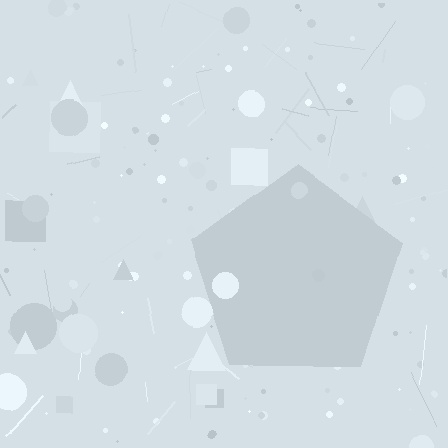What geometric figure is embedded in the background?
A pentagon is embedded in the background.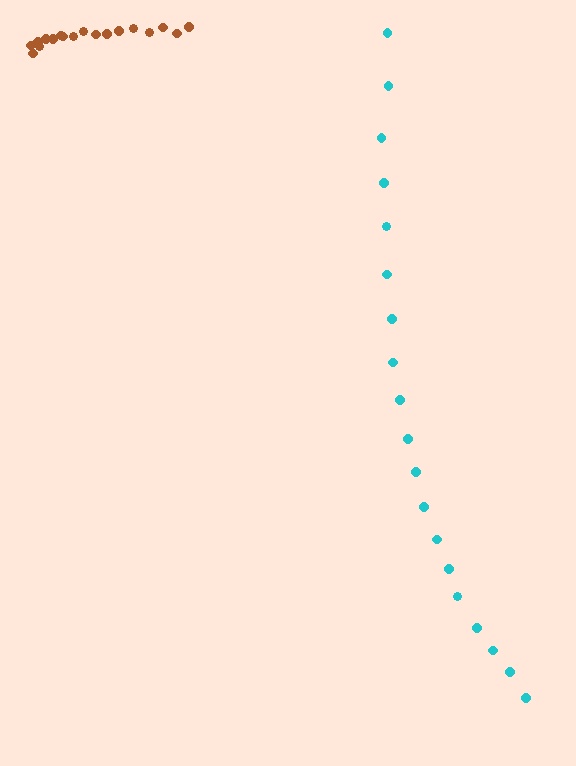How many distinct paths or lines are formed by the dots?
There are 2 distinct paths.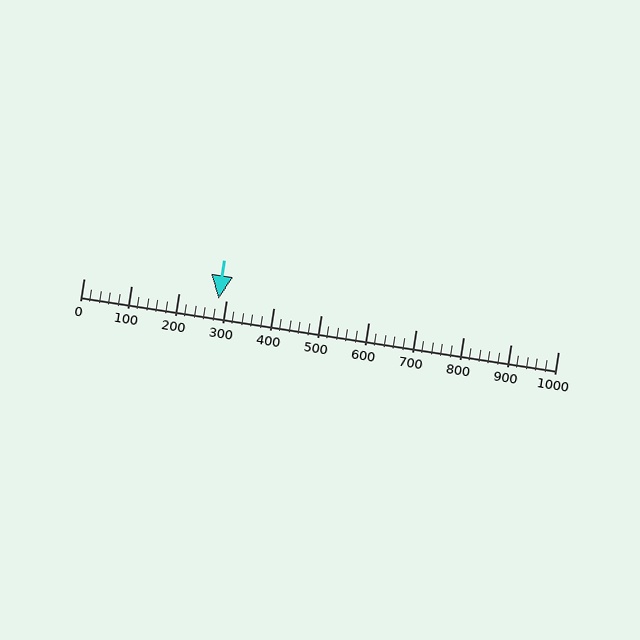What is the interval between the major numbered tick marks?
The major tick marks are spaced 100 units apart.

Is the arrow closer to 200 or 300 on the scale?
The arrow is closer to 300.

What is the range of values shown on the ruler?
The ruler shows values from 0 to 1000.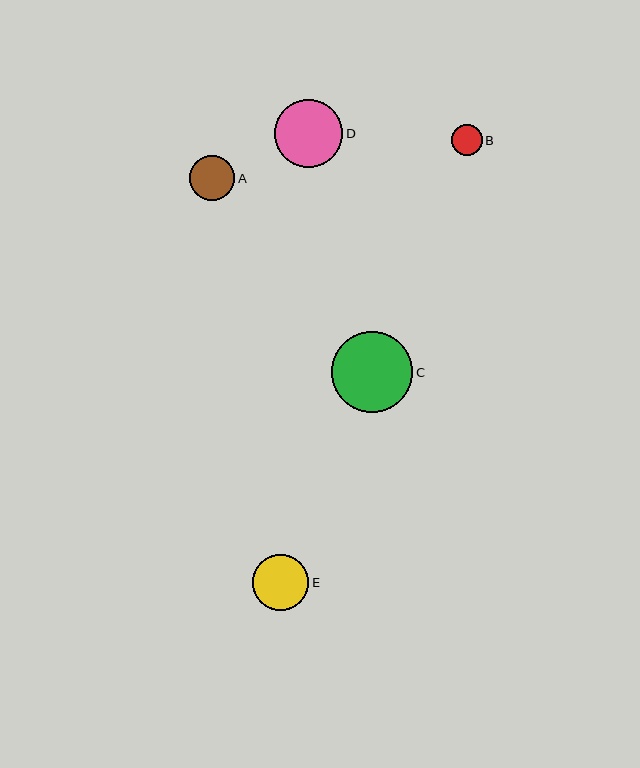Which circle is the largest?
Circle C is the largest with a size of approximately 81 pixels.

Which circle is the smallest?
Circle B is the smallest with a size of approximately 31 pixels.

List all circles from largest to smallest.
From largest to smallest: C, D, E, A, B.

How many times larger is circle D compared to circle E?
Circle D is approximately 1.2 times the size of circle E.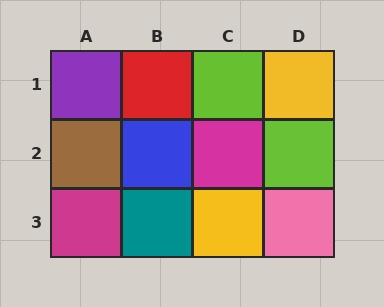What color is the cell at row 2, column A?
Brown.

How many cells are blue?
1 cell is blue.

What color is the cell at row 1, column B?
Red.